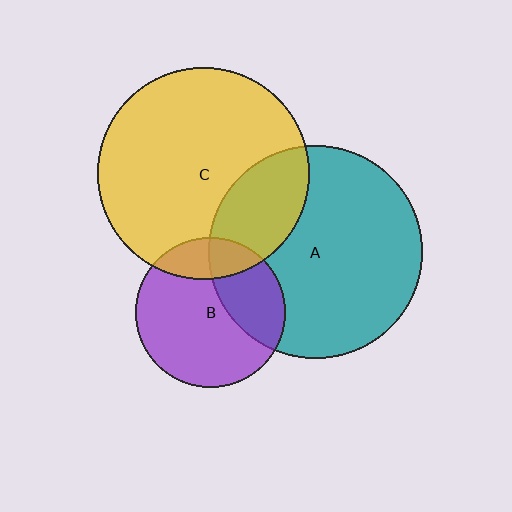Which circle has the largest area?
Circle A (teal).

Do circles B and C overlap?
Yes.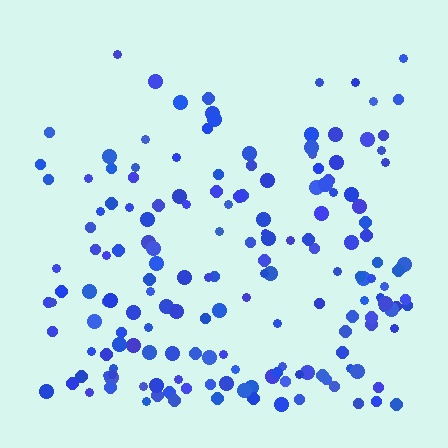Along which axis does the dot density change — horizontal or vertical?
Vertical.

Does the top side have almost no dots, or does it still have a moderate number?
Still a moderate number, just noticeably fewer than the bottom.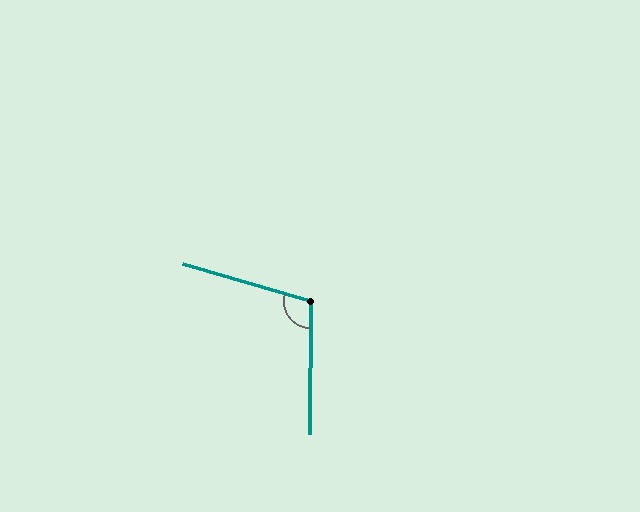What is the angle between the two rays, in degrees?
Approximately 105 degrees.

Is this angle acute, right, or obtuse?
It is obtuse.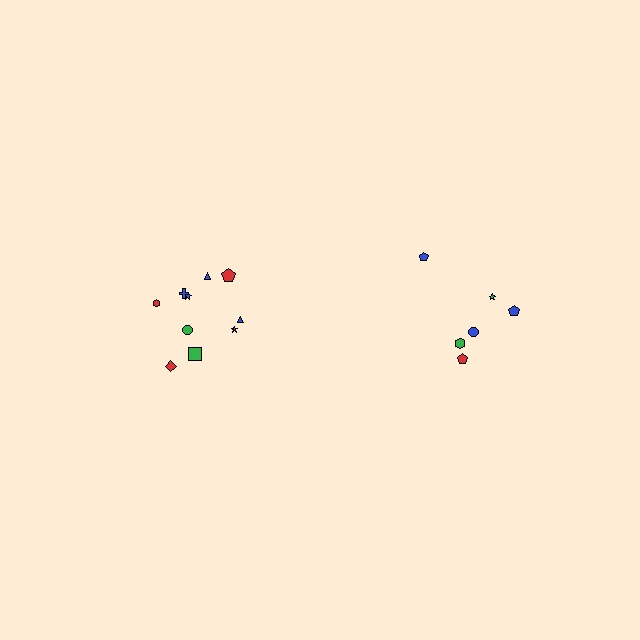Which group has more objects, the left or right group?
The left group.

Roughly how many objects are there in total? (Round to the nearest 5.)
Roughly 15 objects in total.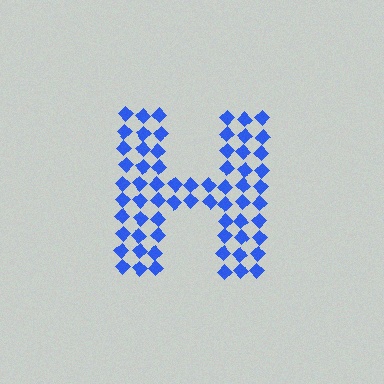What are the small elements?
The small elements are diamonds.